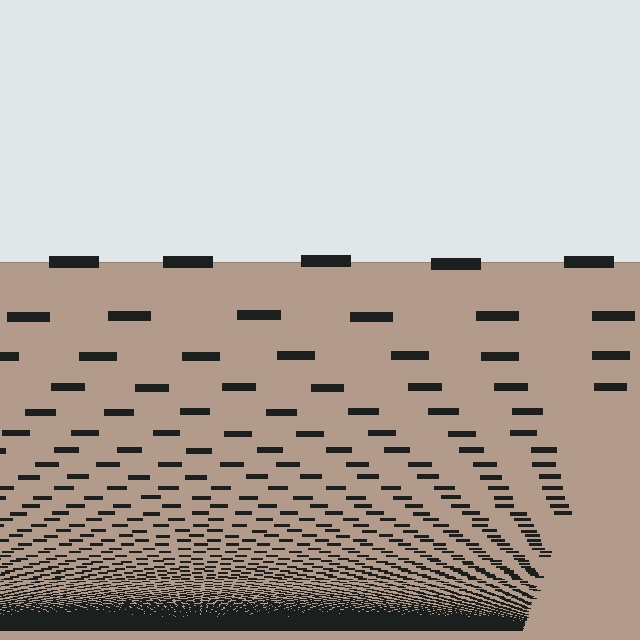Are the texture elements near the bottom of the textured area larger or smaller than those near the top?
Smaller. The gradient is inverted — elements near the bottom are smaller and denser.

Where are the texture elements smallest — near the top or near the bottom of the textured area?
Near the bottom.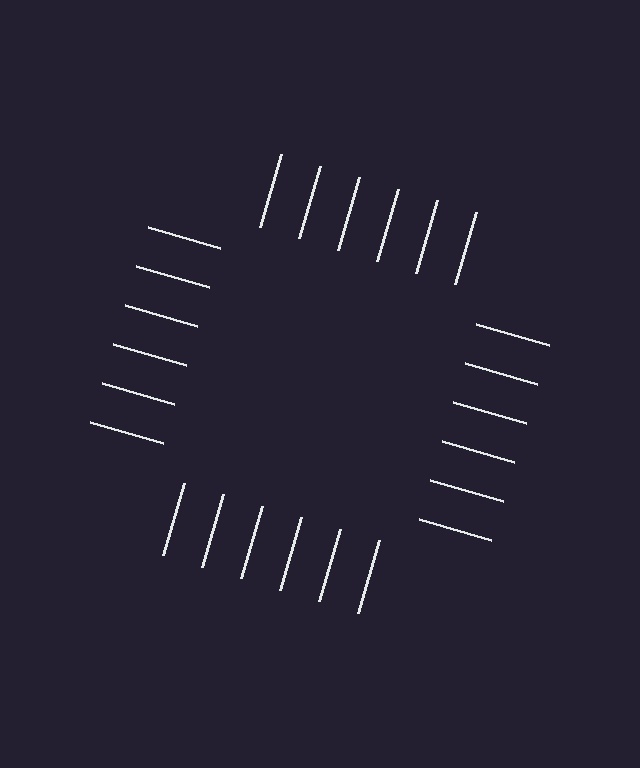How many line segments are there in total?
24 — 6 along each of the 4 edges.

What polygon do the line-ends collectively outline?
An illusory square — the line segments terminate on its edges but no continuous stroke is drawn.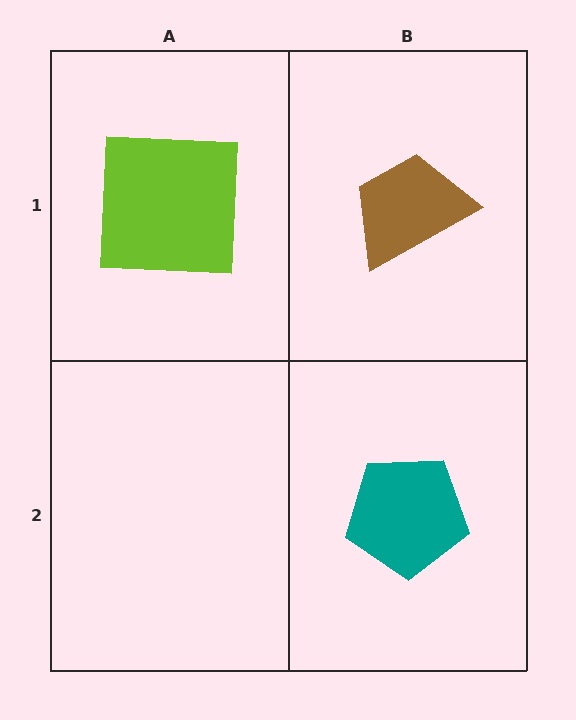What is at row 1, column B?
A brown trapezoid.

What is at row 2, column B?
A teal pentagon.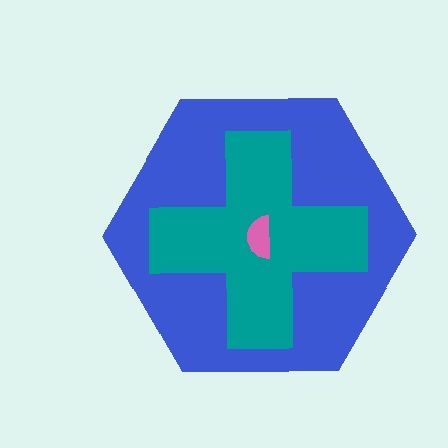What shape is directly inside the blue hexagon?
The teal cross.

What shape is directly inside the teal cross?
The pink semicircle.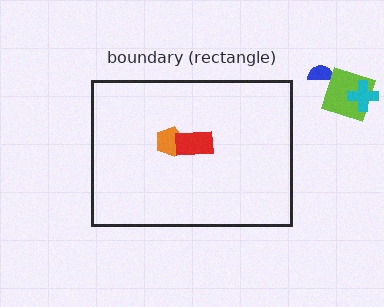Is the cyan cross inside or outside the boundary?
Outside.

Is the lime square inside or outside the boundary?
Outside.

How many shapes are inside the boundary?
2 inside, 3 outside.